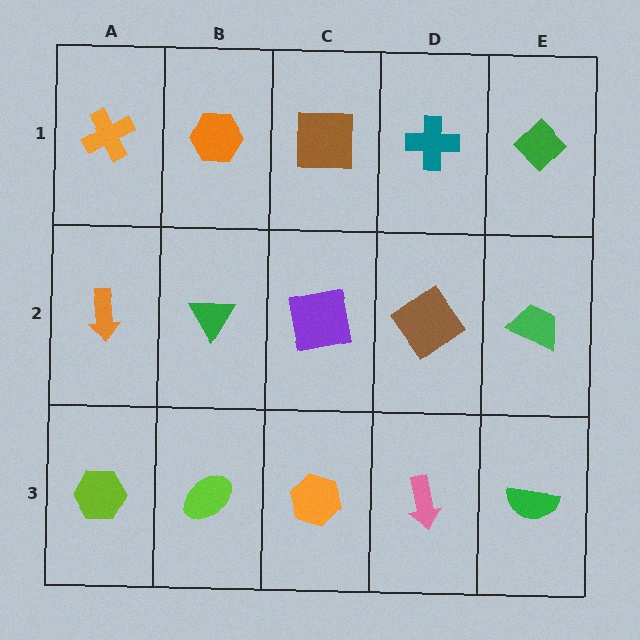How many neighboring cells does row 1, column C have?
3.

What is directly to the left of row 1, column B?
An orange cross.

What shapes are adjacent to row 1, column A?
An orange arrow (row 2, column A), an orange hexagon (row 1, column B).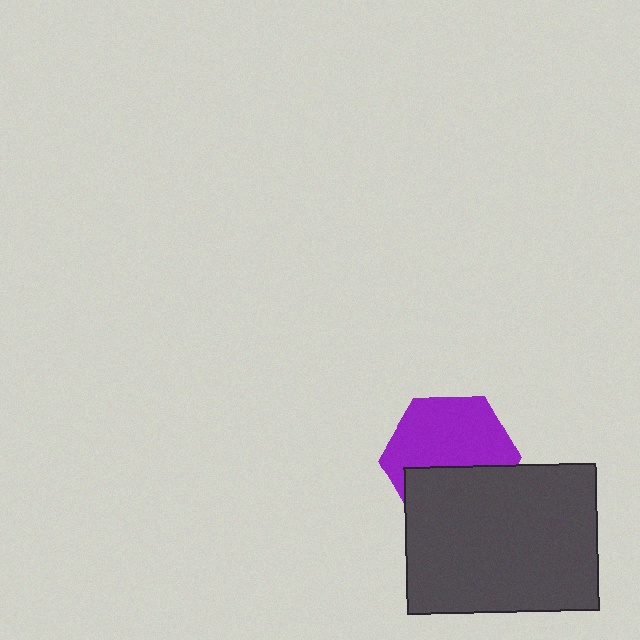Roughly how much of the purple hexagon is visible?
About half of it is visible (roughly 60%).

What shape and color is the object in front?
The object in front is a dark gray rectangle.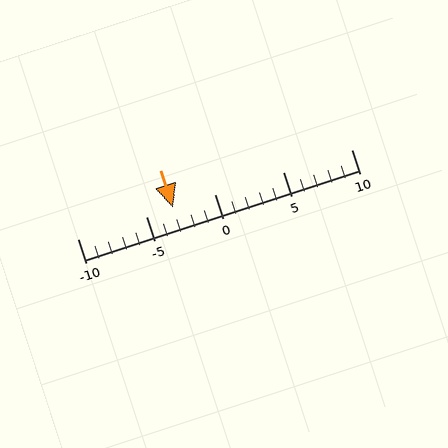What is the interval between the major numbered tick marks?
The major tick marks are spaced 5 units apart.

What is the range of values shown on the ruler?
The ruler shows values from -10 to 10.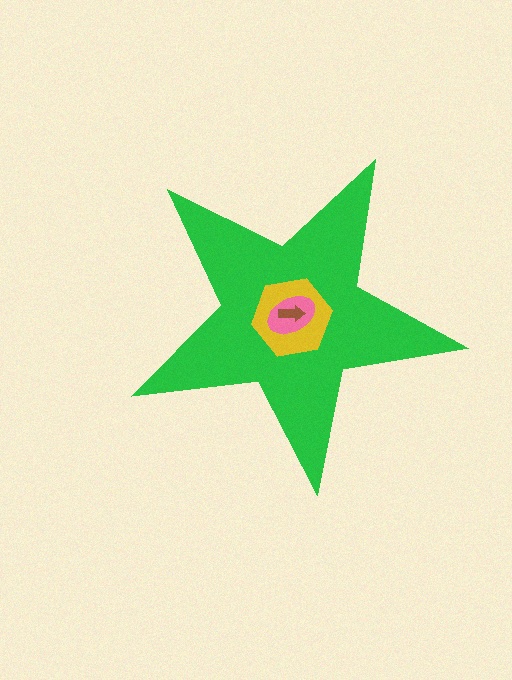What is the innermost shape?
The brown arrow.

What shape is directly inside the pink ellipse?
The brown arrow.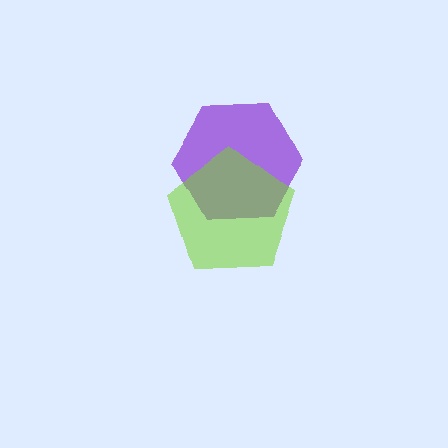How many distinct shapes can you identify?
There are 2 distinct shapes: a purple hexagon, a lime pentagon.